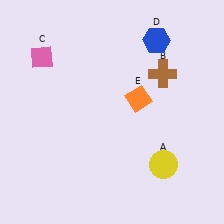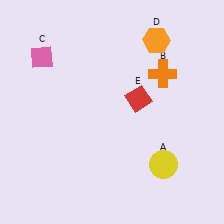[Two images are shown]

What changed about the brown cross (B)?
In Image 1, B is brown. In Image 2, it changed to orange.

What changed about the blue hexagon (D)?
In Image 1, D is blue. In Image 2, it changed to orange.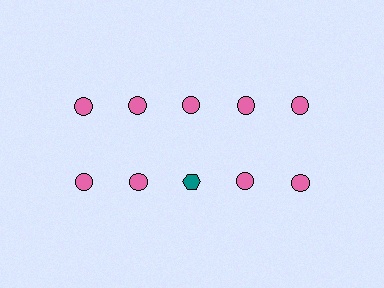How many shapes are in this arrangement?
There are 10 shapes arranged in a grid pattern.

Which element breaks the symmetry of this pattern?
The teal hexagon in the second row, center column breaks the symmetry. All other shapes are pink circles.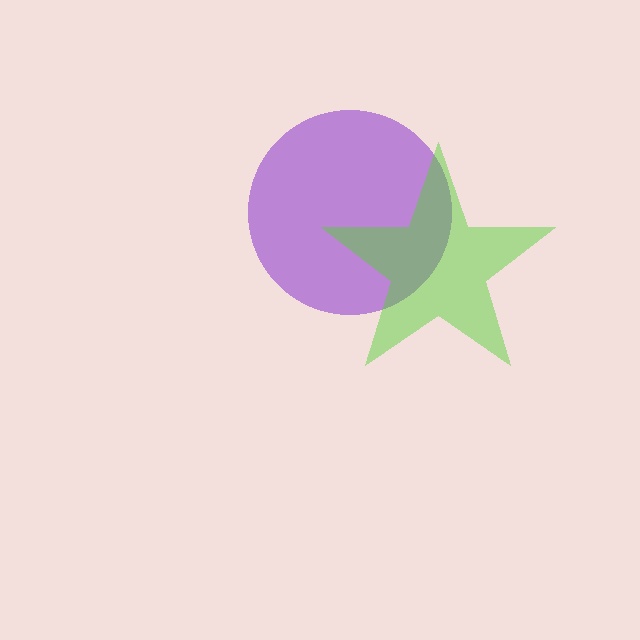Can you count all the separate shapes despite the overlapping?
Yes, there are 2 separate shapes.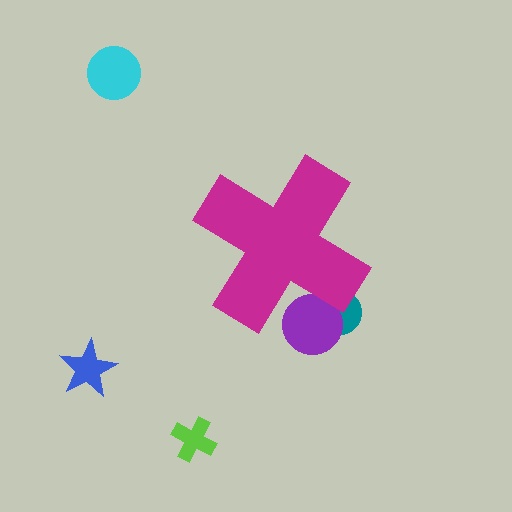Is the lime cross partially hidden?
No, the lime cross is fully visible.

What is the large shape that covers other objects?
A magenta cross.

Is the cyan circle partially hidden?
No, the cyan circle is fully visible.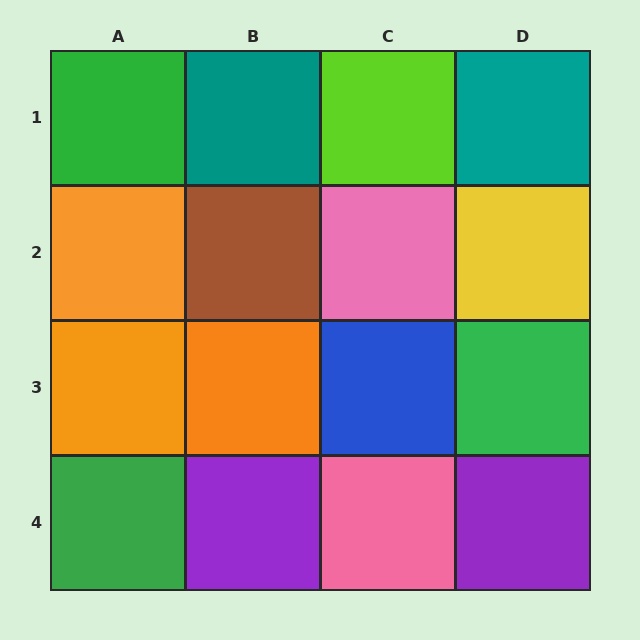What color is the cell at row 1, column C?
Lime.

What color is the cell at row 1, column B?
Teal.